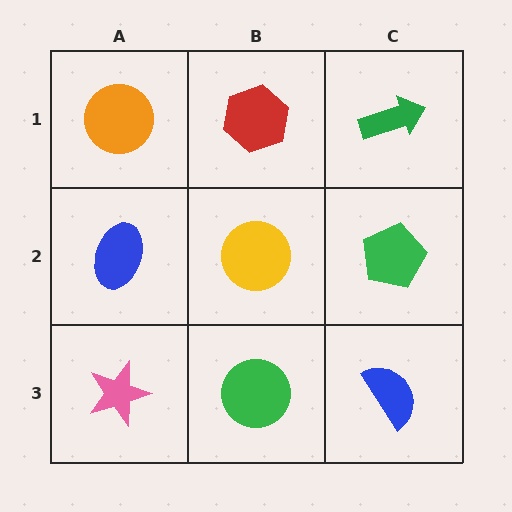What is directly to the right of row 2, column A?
A yellow circle.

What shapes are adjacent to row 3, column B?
A yellow circle (row 2, column B), a pink star (row 3, column A), a blue semicircle (row 3, column C).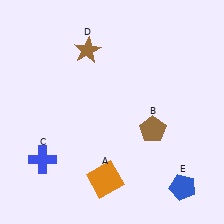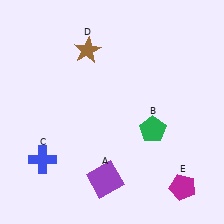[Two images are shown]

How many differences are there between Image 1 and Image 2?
There are 3 differences between the two images.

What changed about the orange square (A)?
In Image 1, A is orange. In Image 2, it changed to purple.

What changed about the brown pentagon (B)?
In Image 1, B is brown. In Image 2, it changed to green.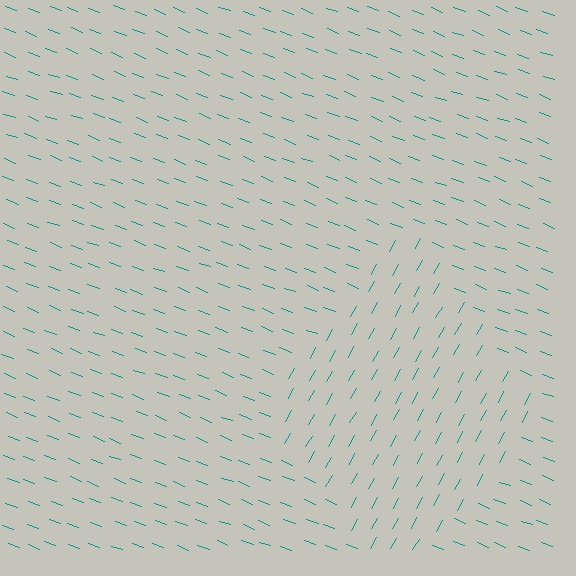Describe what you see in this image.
The image is filled with small teal line segments. A diamond region in the image has lines oriented differently from the surrounding lines, creating a visible texture boundary.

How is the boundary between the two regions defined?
The boundary is defined purely by a change in line orientation (approximately 81 degrees difference). All lines are the same color and thickness.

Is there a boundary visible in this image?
Yes, there is a texture boundary formed by a change in line orientation.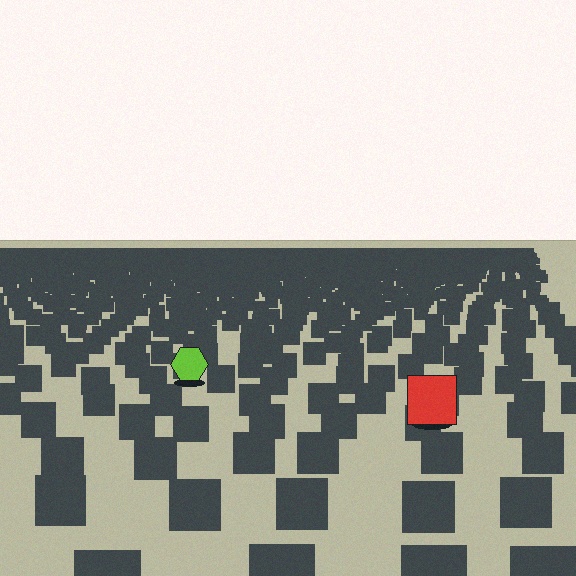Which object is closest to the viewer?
The red square is closest. The texture marks near it are larger and more spread out.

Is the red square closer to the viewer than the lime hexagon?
Yes. The red square is closer — you can tell from the texture gradient: the ground texture is coarser near it.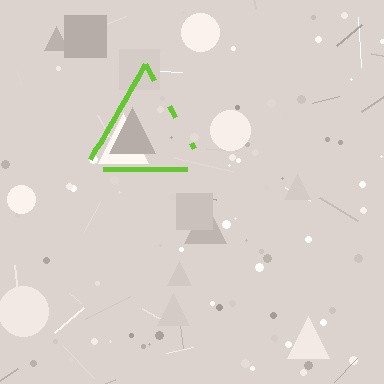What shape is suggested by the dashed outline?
The dashed outline suggests a triangle.